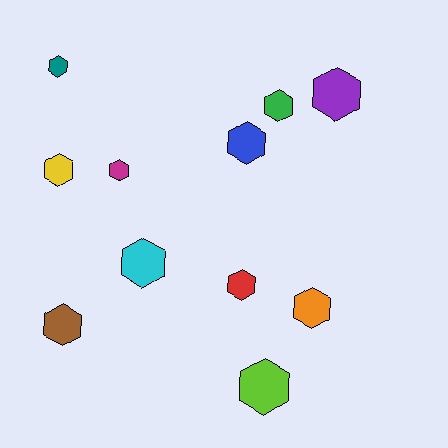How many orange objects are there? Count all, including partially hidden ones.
There is 1 orange object.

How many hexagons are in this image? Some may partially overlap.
There are 11 hexagons.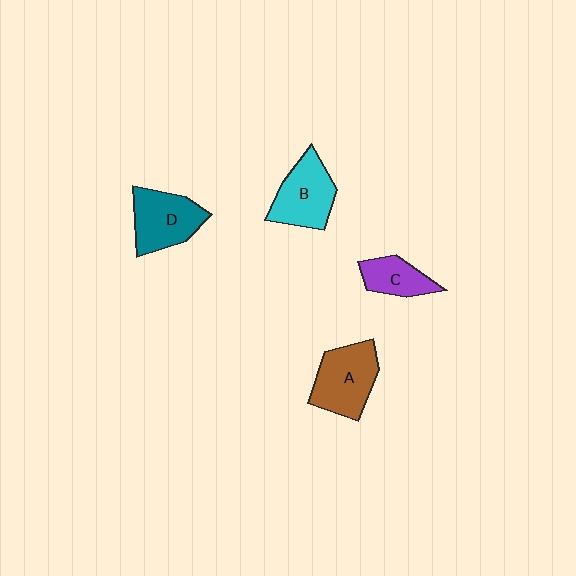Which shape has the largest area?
Shape A (brown).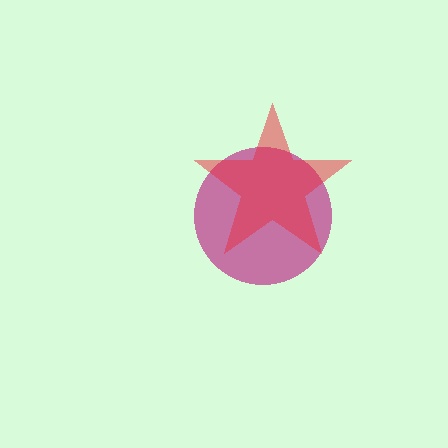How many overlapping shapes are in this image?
There are 2 overlapping shapes in the image.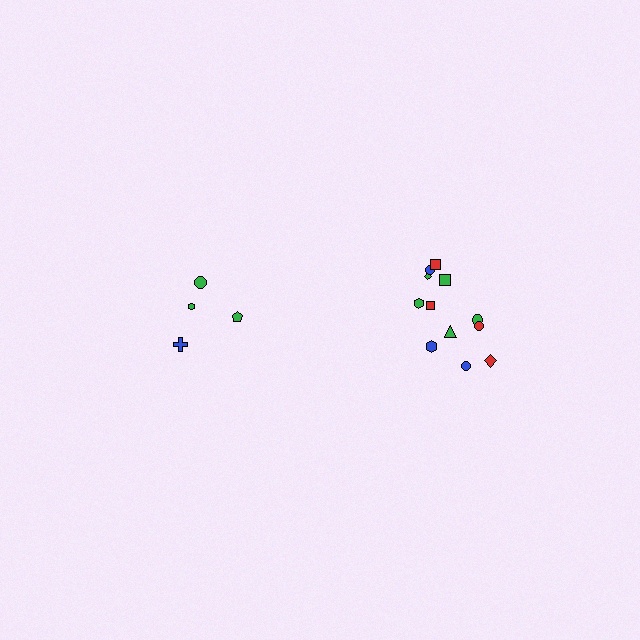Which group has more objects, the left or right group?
The right group.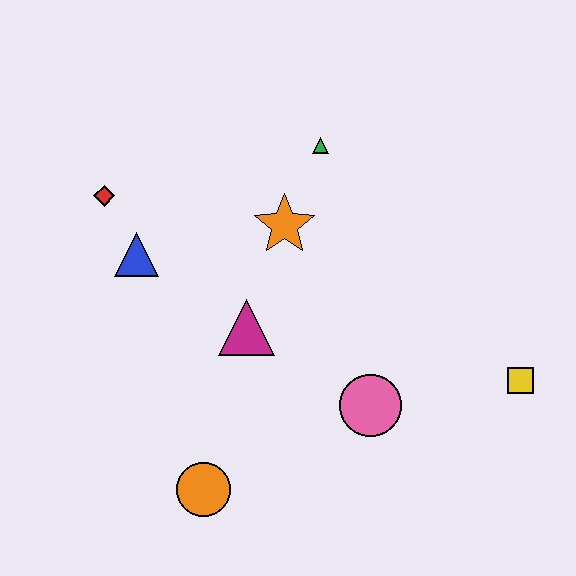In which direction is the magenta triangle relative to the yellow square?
The magenta triangle is to the left of the yellow square.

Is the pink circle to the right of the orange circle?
Yes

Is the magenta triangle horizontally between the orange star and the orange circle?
Yes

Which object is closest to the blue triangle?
The red diamond is closest to the blue triangle.